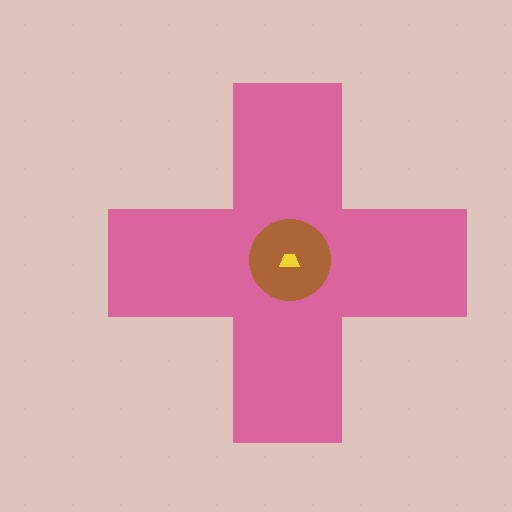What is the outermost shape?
The pink cross.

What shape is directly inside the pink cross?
The brown circle.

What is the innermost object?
The yellow trapezoid.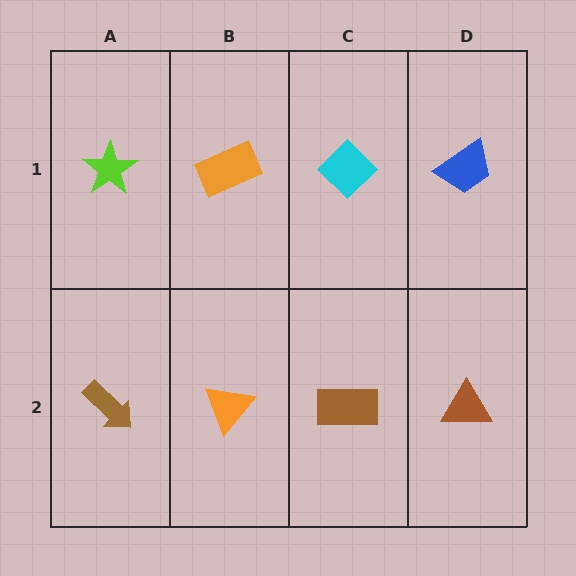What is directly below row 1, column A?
A brown arrow.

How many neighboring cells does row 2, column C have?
3.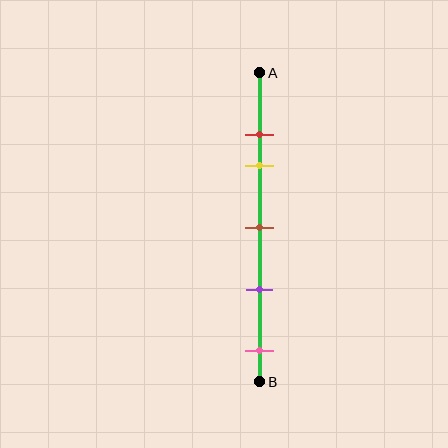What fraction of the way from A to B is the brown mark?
The brown mark is approximately 50% (0.5) of the way from A to B.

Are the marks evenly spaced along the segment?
No, the marks are not evenly spaced.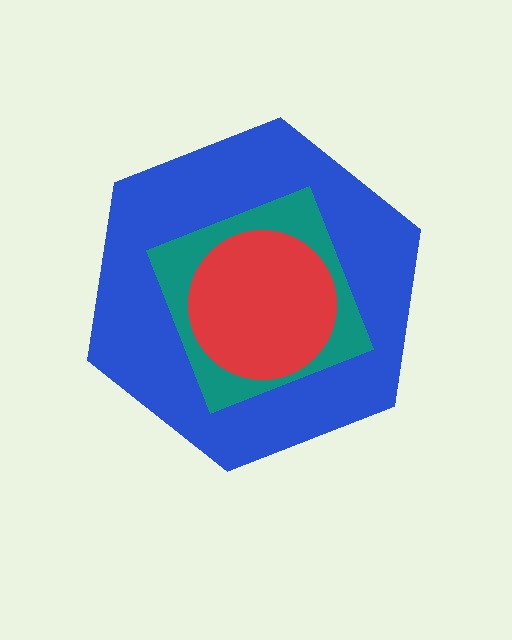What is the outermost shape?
The blue hexagon.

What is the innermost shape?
The red circle.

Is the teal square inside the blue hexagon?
Yes.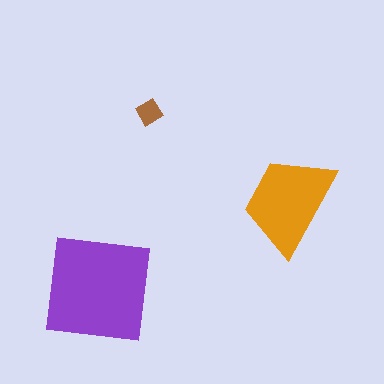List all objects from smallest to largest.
The brown diamond, the orange trapezoid, the purple square.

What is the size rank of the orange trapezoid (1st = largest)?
2nd.